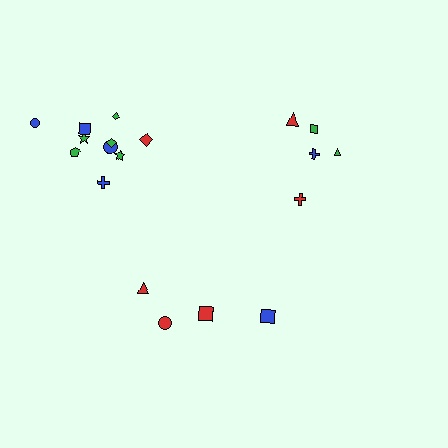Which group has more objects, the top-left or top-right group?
The top-left group.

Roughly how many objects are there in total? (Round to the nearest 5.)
Roughly 20 objects in total.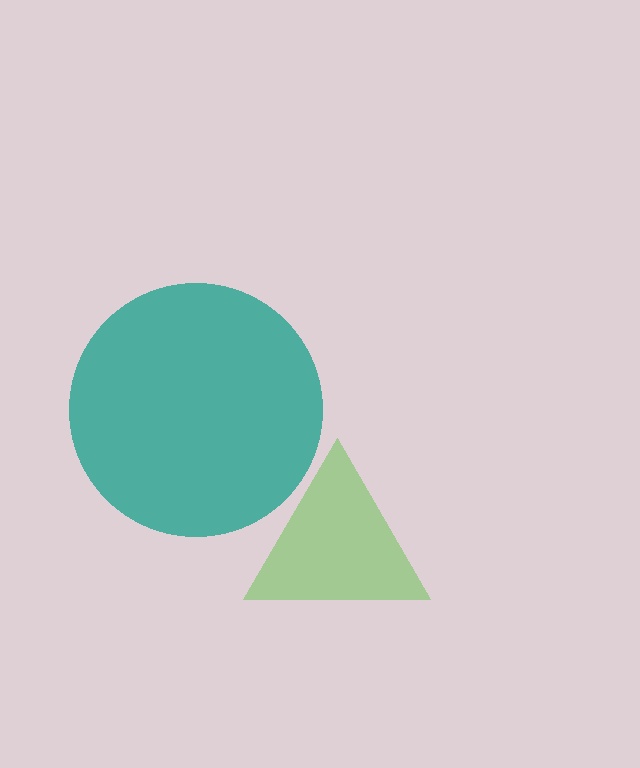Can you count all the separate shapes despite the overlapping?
Yes, there are 2 separate shapes.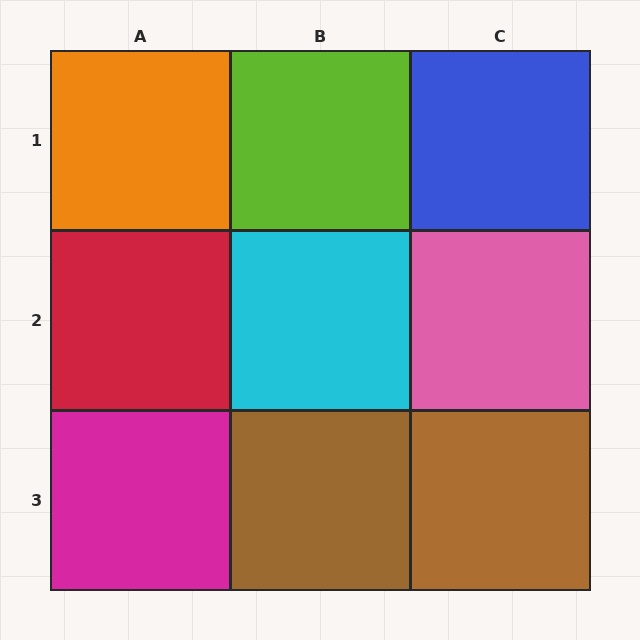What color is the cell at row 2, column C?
Pink.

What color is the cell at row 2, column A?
Red.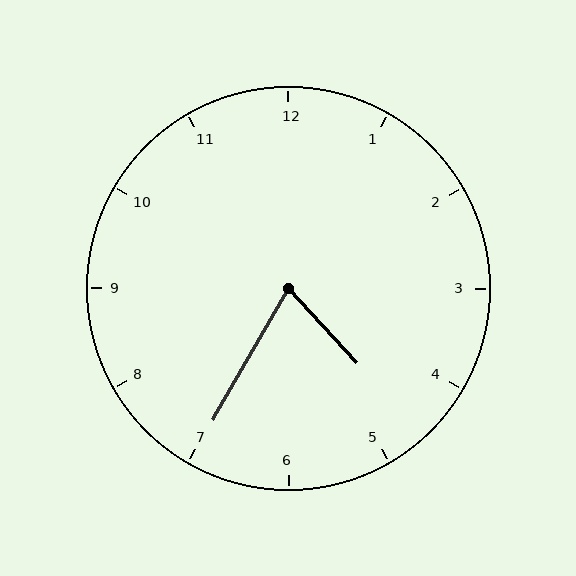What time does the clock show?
4:35.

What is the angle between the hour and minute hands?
Approximately 72 degrees.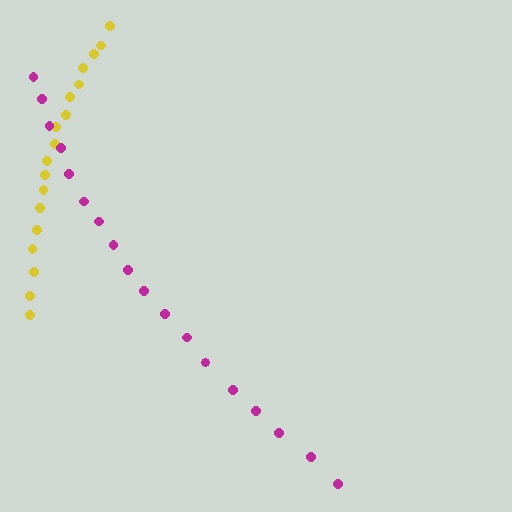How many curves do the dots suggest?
There are 2 distinct paths.